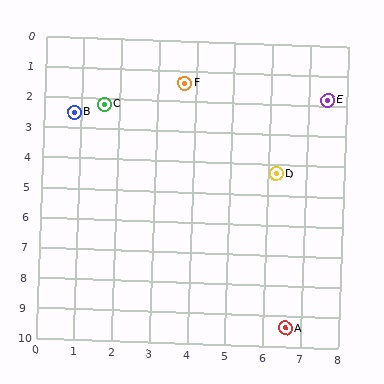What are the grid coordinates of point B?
Point B is at approximately (0.8, 2.5).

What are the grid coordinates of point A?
Point A is at approximately (6.6, 9.4).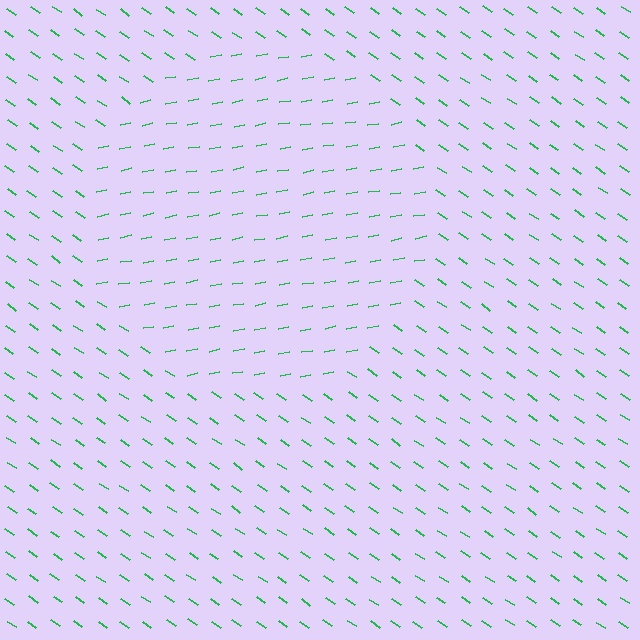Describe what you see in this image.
The image is filled with small green line segments. A circle region in the image has lines oriented differently from the surrounding lines, creating a visible texture boundary.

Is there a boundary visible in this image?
Yes, there is a texture boundary formed by a change in line orientation.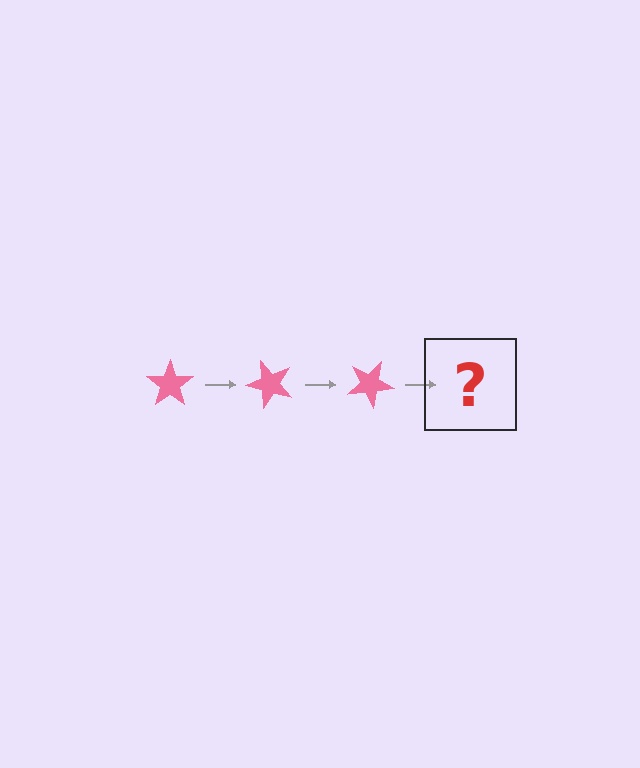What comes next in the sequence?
The next element should be a pink star rotated 150 degrees.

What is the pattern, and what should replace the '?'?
The pattern is that the star rotates 50 degrees each step. The '?' should be a pink star rotated 150 degrees.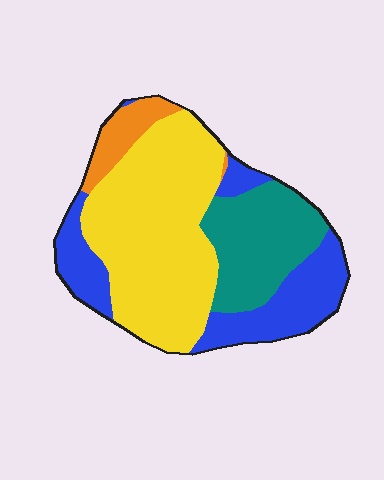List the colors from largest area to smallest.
From largest to smallest: yellow, blue, teal, orange.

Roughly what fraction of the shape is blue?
Blue takes up between a sixth and a third of the shape.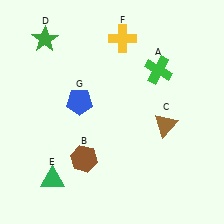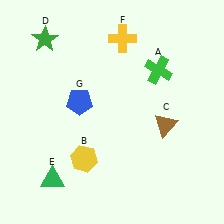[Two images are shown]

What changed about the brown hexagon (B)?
In Image 1, B is brown. In Image 2, it changed to yellow.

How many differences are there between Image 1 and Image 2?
There is 1 difference between the two images.